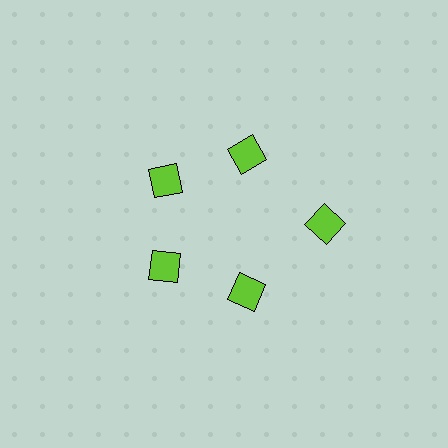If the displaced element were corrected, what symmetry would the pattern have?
It would have 5-fold rotational symmetry — the pattern would map onto itself every 72 degrees.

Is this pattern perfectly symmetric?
No. The 5 lime diamonds are arranged in a ring, but one element near the 3 o'clock position is pushed outward from the center, breaking the 5-fold rotational symmetry.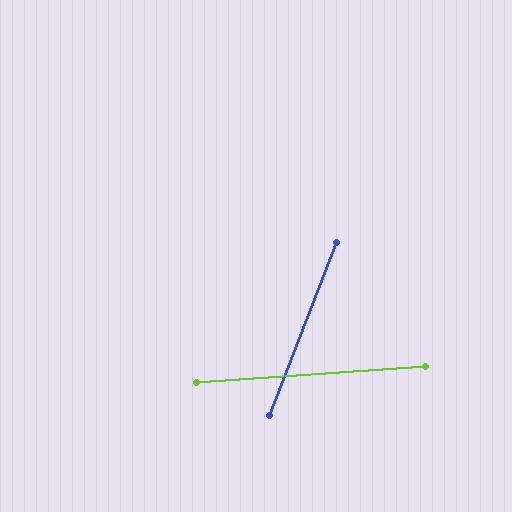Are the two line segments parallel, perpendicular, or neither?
Neither parallel nor perpendicular — they differ by about 65°.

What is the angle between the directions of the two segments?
Approximately 65 degrees.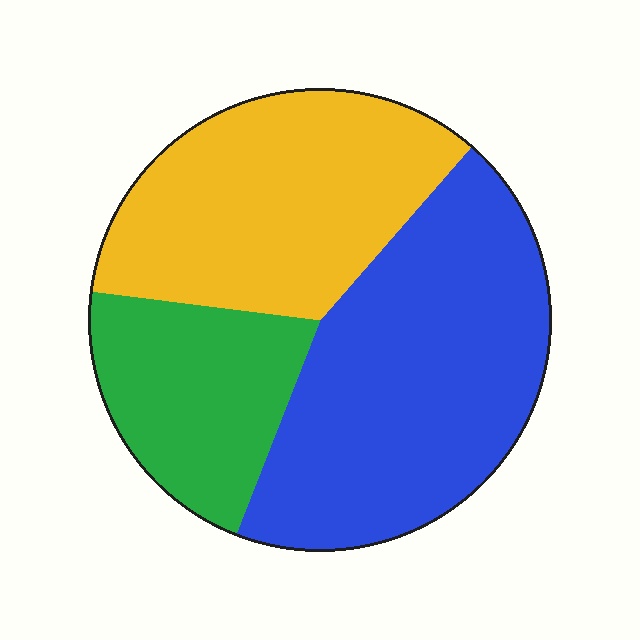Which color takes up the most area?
Blue, at roughly 45%.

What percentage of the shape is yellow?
Yellow takes up about one third (1/3) of the shape.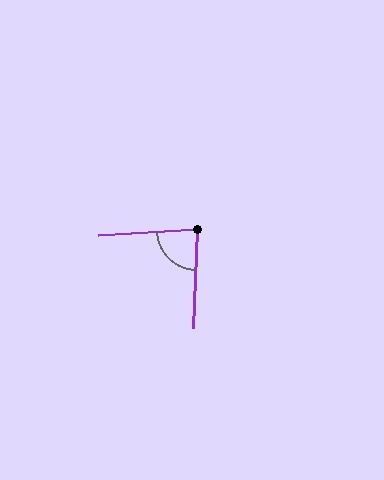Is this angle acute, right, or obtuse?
It is acute.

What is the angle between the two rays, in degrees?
Approximately 85 degrees.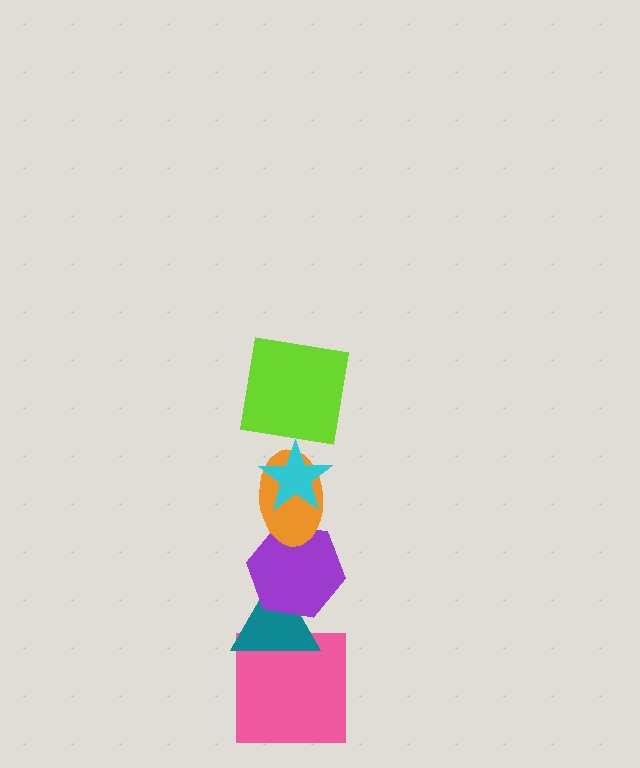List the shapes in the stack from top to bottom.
From top to bottom: the lime square, the cyan star, the orange ellipse, the purple hexagon, the teal triangle, the pink square.